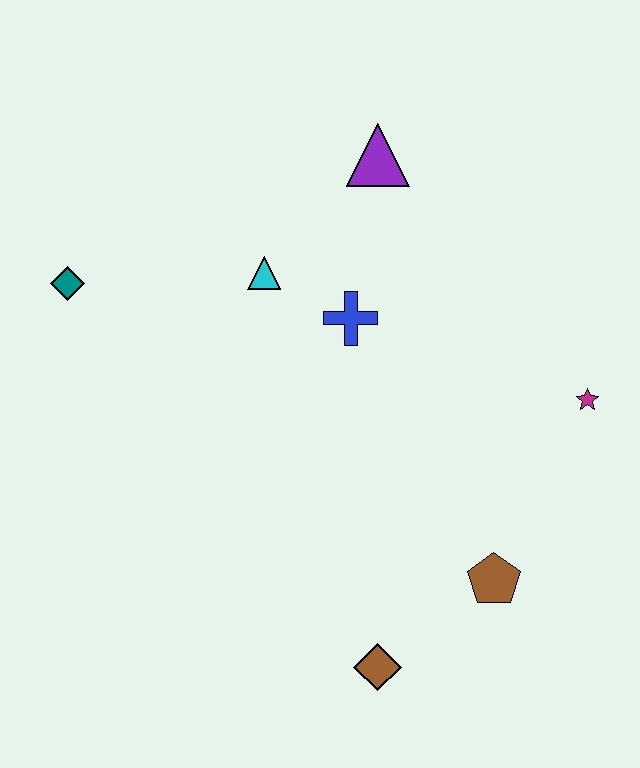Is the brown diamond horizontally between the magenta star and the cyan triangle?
Yes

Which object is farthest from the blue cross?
The brown diamond is farthest from the blue cross.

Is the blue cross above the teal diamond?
No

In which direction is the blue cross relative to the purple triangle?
The blue cross is below the purple triangle.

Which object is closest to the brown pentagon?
The brown diamond is closest to the brown pentagon.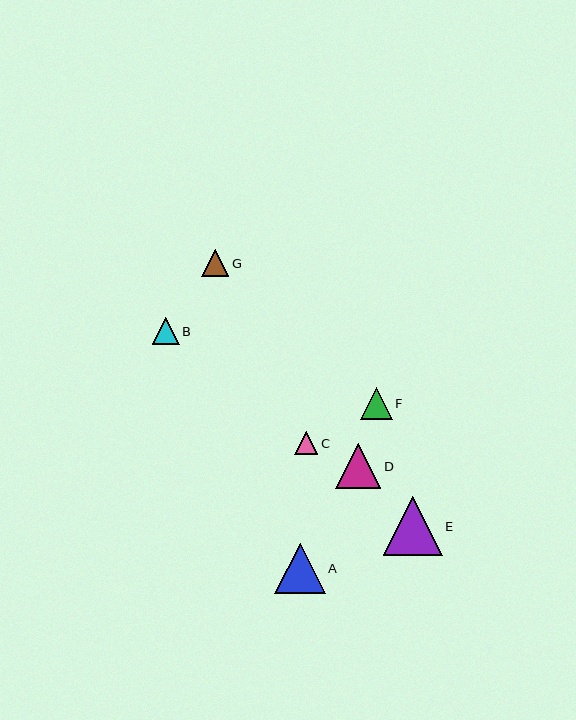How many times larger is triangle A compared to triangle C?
Triangle A is approximately 2.2 times the size of triangle C.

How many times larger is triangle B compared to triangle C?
Triangle B is approximately 1.2 times the size of triangle C.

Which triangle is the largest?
Triangle E is the largest with a size of approximately 59 pixels.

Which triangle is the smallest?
Triangle C is the smallest with a size of approximately 23 pixels.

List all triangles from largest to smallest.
From largest to smallest: E, A, D, F, G, B, C.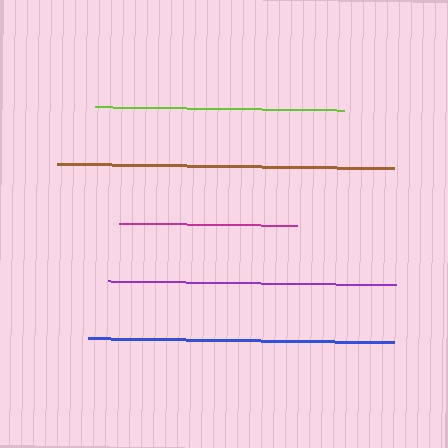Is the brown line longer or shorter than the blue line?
The brown line is longer than the blue line.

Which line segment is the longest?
The brown line is the longest at approximately 337 pixels.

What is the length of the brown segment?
The brown segment is approximately 337 pixels long.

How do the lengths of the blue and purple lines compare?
The blue and purple lines are approximately the same length.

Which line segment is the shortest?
The magenta line is the shortest at approximately 178 pixels.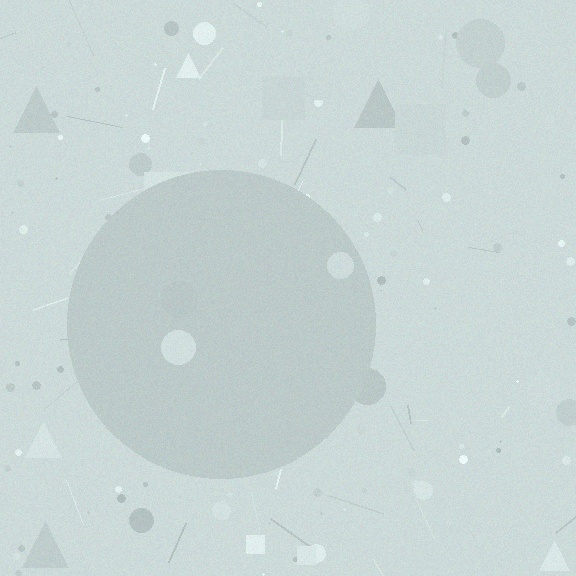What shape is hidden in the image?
A circle is hidden in the image.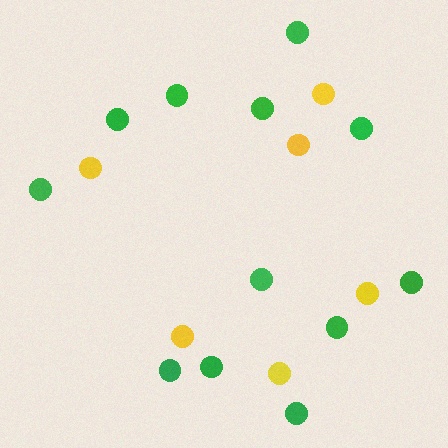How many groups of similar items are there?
There are 2 groups: one group of yellow circles (6) and one group of green circles (12).